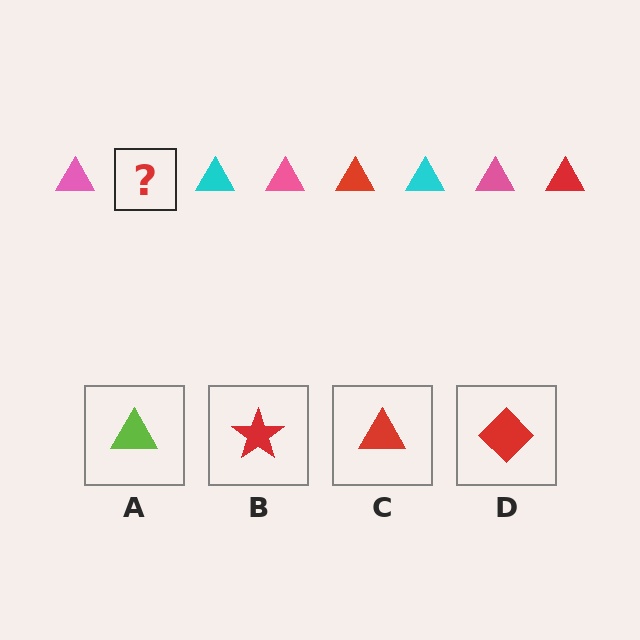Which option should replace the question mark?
Option C.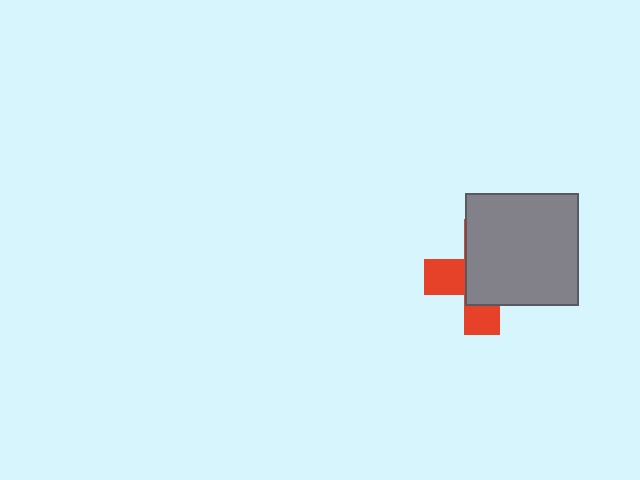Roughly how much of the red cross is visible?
A small part of it is visible (roughly 38%).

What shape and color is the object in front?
The object in front is a gray square.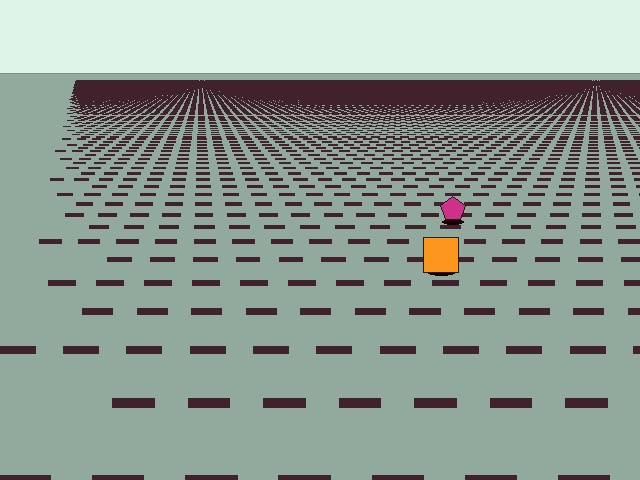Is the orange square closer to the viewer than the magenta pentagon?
Yes. The orange square is closer — you can tell from the texture gradient: the ground texture is coarser near it.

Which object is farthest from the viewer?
The magenta pentagon is farthest from the viewer. It appears smaller and the ground texture around it is denser.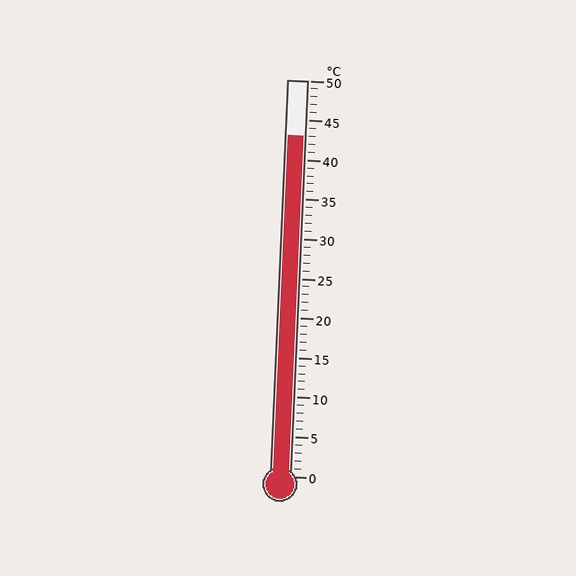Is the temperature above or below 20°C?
The temperature is above 20°C.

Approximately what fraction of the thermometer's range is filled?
The thermometer is filled to approximately 85% of its range.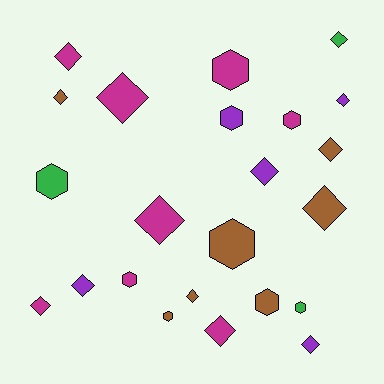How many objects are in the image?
There are 23 objects.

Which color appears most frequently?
Magenta, with 8 objects.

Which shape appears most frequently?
Diamond, with 14 objects.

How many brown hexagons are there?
There are 3 brown hexagons.